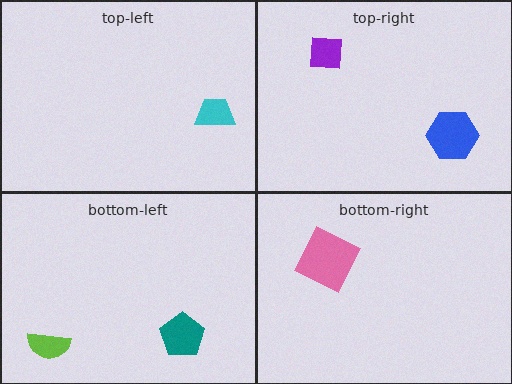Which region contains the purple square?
The top-right region.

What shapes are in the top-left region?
The cyan trapezoid.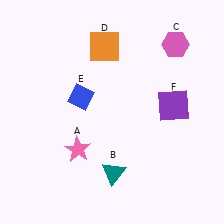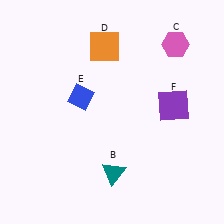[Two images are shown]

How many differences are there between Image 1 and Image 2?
There is 1 difference between the two images.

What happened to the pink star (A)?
The pink star (A) was removed in Image 2. It was in the bottom-left area of Image 1.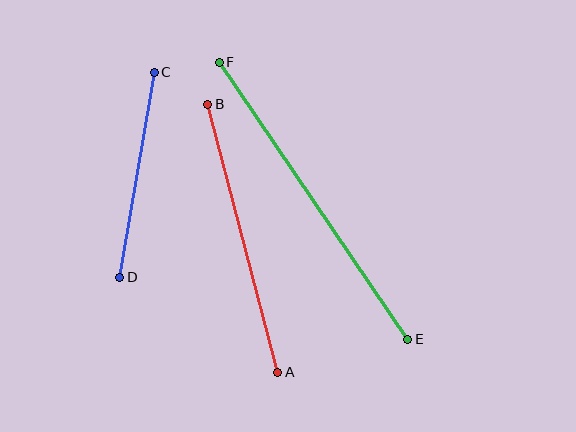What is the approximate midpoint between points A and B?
The midpoint is at approximately (243, 238) pixels.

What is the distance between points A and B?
The distance is approximately 277 pixels.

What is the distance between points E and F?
The distance is approximately 335 pixels.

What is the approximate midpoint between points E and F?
The midpoint is at approximately (314, 201) pixels.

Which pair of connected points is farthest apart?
Points E and F are farthest apart.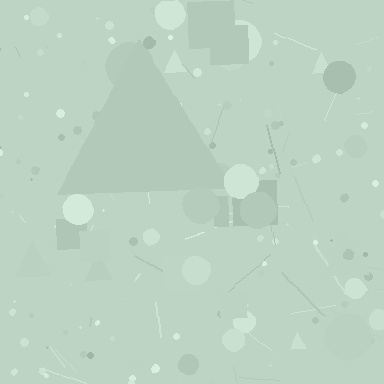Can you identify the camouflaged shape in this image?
The camouflaged shape is a triangle.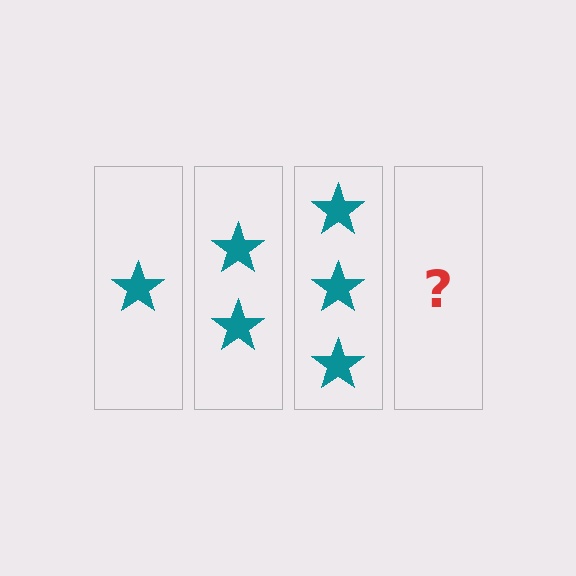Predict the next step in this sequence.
The next step is 4 stars.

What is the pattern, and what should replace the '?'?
The pattern is that each step adds one more star. The '?' should be 4 stars.